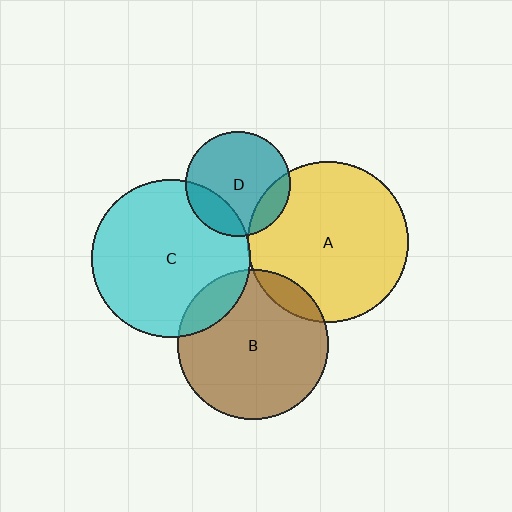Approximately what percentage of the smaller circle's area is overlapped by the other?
Approximately 5%.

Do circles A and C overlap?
Yes.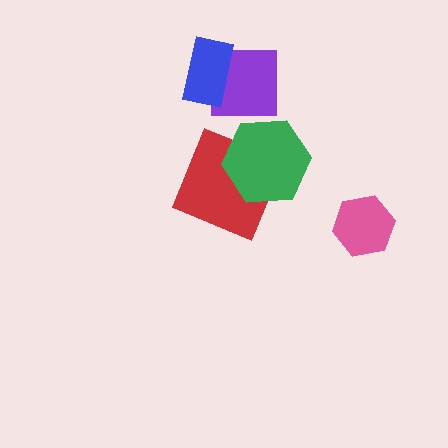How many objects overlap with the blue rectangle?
1 object overlaps with the blue rectangle.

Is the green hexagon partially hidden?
No, no other shape covers it.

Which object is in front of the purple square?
The blue rectangle is in front of the purple square.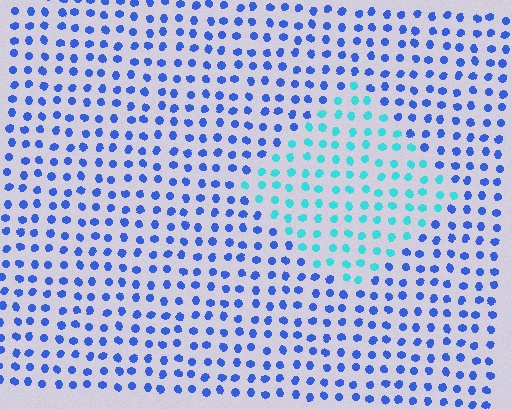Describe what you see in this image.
The image is filled with small blue elements in a uniform arrangement. A diamond-shaped region is visible where the elements are tinted to a slightly different hue, forming a subtle color boundary.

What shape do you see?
I see a diamond.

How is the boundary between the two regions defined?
The boundary is defined purely by a slight shift in hue (about 46 degrees). Spacing, size, and orientation are identical on both sides.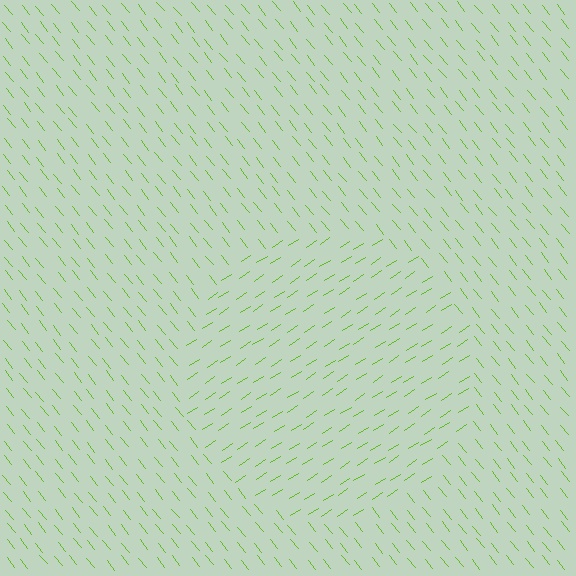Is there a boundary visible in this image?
Yes, there is a texture boundary formed by a change in line orientation.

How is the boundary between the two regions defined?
The boundary is defined purely by a change in line orientation (approximately 84 degrees difference). All lines are the same color and thickness.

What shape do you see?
I see a circle.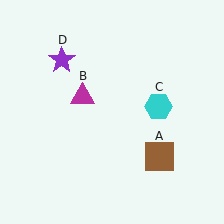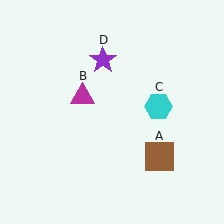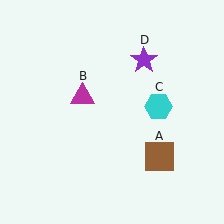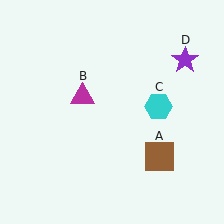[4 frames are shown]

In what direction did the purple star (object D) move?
The purple star (object D) moved right.